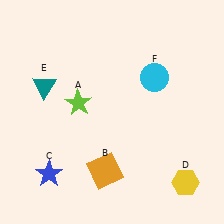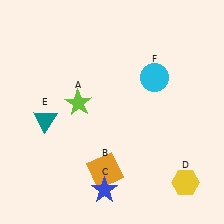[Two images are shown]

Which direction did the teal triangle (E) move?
The teal triangle (E) moved down.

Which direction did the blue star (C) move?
The blue star (C) moved right.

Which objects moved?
The objects that moved are: the blue star (C), the teal triangle (E).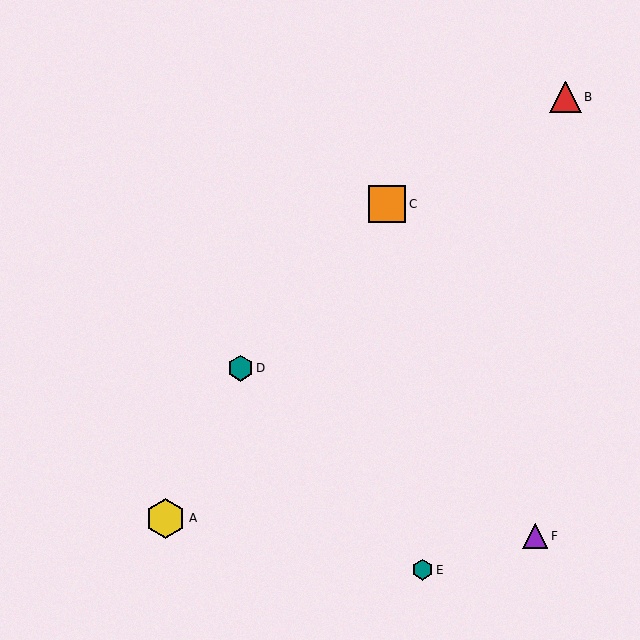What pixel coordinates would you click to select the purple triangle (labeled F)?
Click at (535, 536) to select the purple triangle F.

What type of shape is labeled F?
Shape F is a purple triangle.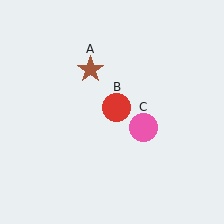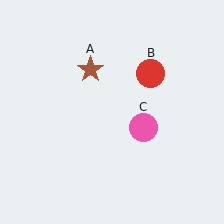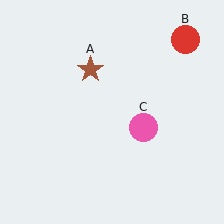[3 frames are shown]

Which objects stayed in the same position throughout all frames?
Brown star (object A) and pink circle (object C) remained stationary.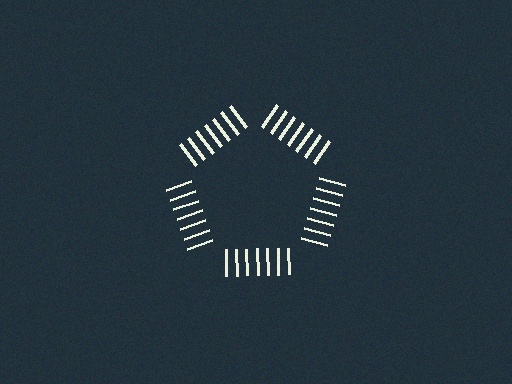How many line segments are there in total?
35 — 7 along each of the 5 edges.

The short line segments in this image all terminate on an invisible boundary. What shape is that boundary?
An illusory pentagon — the line segments terminate on its edges but no continuous stroke is drawn.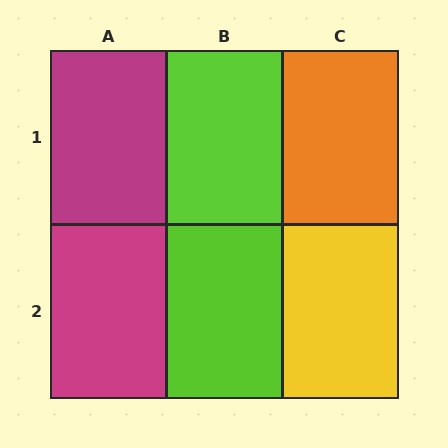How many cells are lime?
2 cells are lime.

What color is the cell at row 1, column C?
Orange.